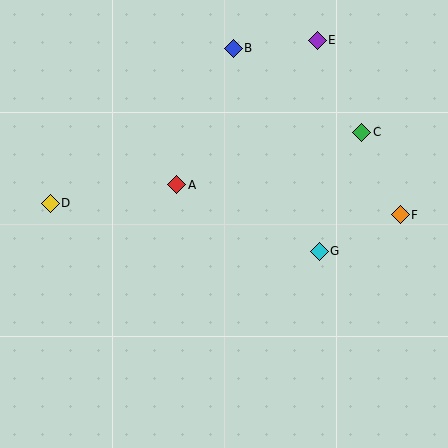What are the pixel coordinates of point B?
Point B is at (233, 48).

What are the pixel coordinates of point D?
Point D is at (50, 203).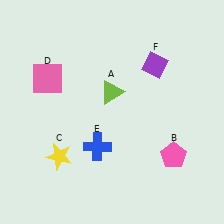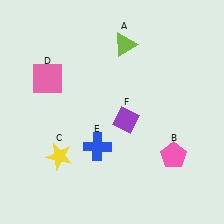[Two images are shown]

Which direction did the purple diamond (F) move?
The purple diamond (F) moved down.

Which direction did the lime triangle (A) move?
The lime triangle (A) moved up.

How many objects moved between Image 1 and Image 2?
2 objects moved between the two images.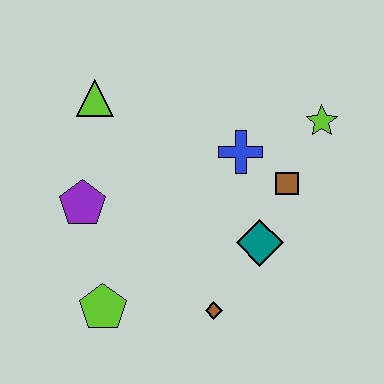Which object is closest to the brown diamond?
The teal diamond is closest to the brown diamond.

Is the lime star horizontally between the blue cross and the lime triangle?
No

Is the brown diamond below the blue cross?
Yes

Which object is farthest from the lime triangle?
The brown diamond is farthest from the lime triangle.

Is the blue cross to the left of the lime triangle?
No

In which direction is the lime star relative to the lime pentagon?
The lime star is to the right of the lime pentagon.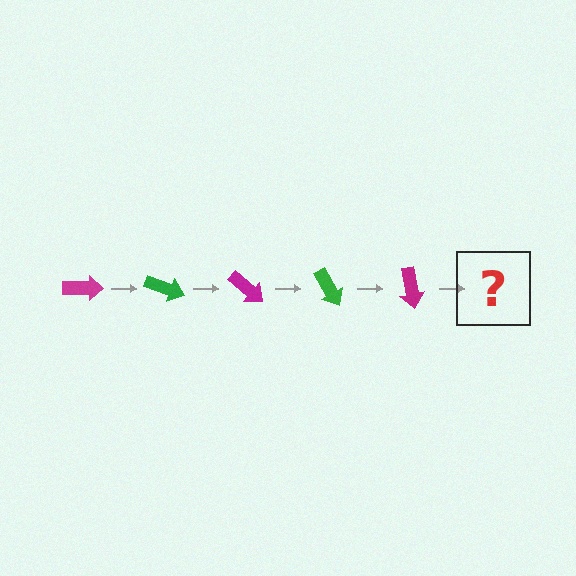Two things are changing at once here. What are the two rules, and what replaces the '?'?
The two rules are that it rotates 20 degrees each step and the color cycles through magenta and green. The '?' should be a green arrow, rotated 100 degrees from the start.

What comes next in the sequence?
The next element should be a green arrow, rotated 100 degrees from the start.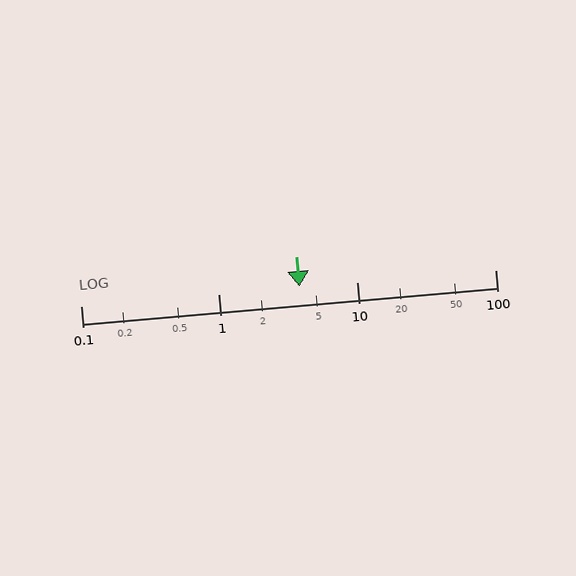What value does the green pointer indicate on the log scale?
The pointer indicates approximately 3.8.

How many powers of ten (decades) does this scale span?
The scale spans 3 decades, from 0.1 to 100.